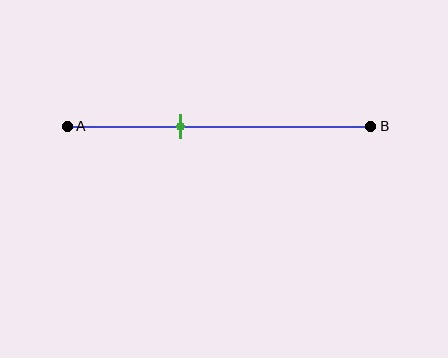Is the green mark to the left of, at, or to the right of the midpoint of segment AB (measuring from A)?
The green mark is to the left of the midpoint of segment AB.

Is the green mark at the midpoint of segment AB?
No, the mark is at about 35% from A, not at the 50% midpoint.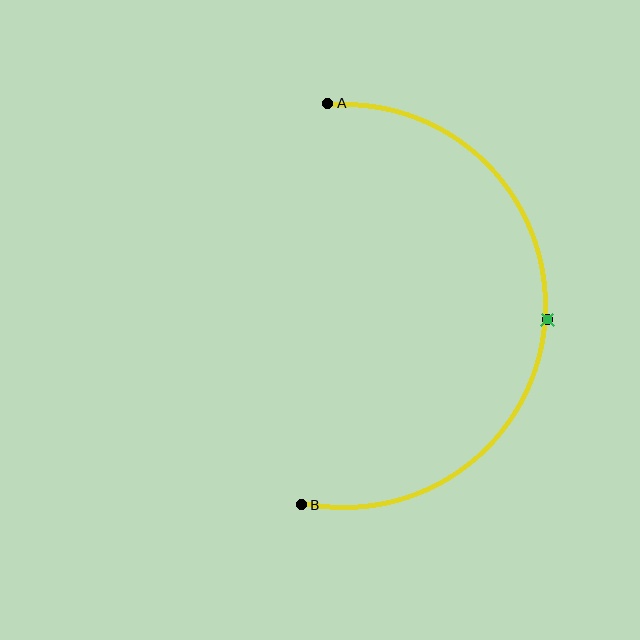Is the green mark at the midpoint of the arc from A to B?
Yes. The green mark lies on the arc at equal arc-length from both A and B — it is the arc midpoint.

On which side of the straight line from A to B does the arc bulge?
The arc bulges to the right of the straight line connecting A and B.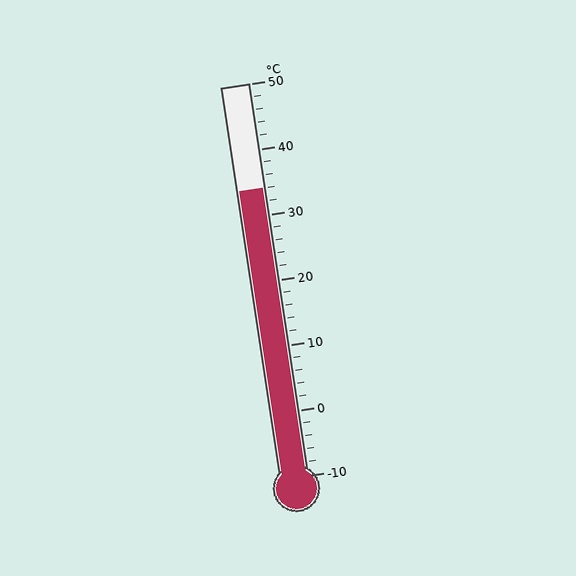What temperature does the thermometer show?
The thermometer shows approximately 34°C.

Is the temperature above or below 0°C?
The temperature is above 0°C.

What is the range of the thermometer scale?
The thermometer scale ranges from -10°C to 50°C.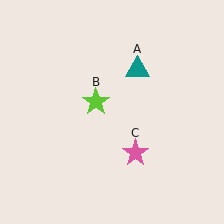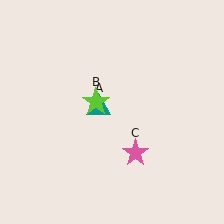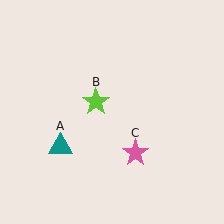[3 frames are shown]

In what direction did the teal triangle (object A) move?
The teal triangle (object A) moved down and to the left.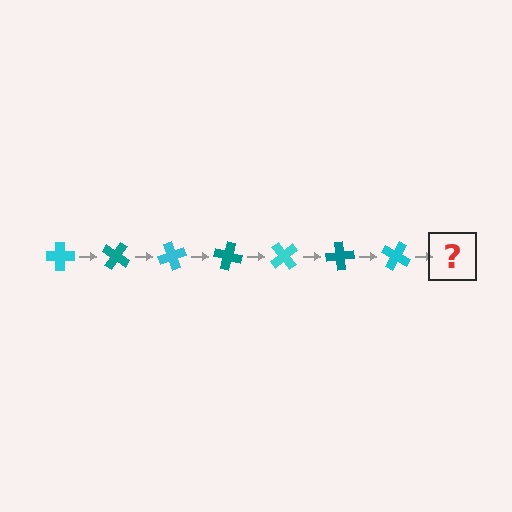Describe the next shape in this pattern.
It should be a teal cross, rotated 245 degrees from the start.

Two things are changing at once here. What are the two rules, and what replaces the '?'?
The two rules are that it rotates 35 degrees each step and the color cycles through cyan and teal. The '?' should be a teal cross, rotated 245 degrees from the start.